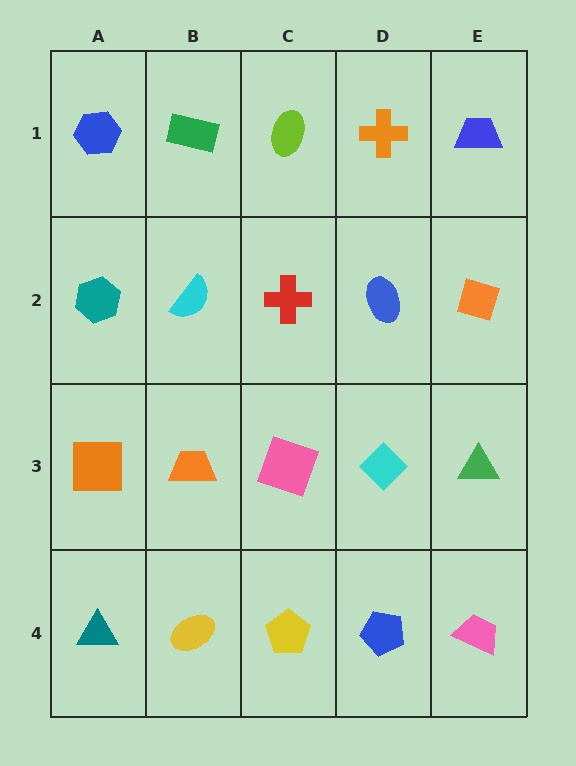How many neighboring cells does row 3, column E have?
3.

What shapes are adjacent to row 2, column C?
A lime ellipse (row 1, column C), a pink square (row 3, column C), a cyan semicircle (row 2, column B), a blue ellipse (row 2, column D).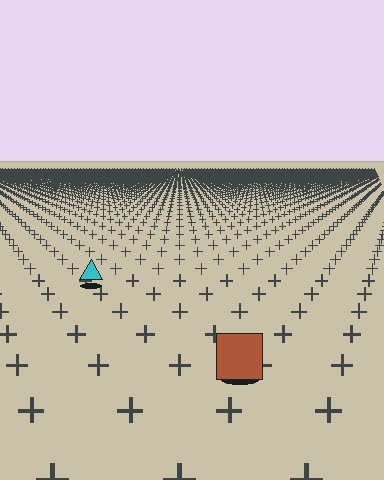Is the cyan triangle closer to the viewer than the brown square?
No. The brown square is closer — you can tell from the texture gradient: the ground texture is coarser near it.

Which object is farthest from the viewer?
The cyan triangle is farthest from the viewer. It appears smaller and the ground texture around it is denser.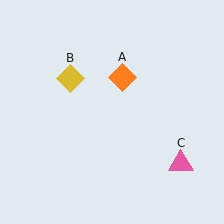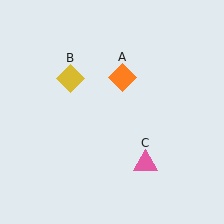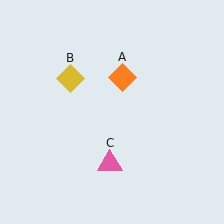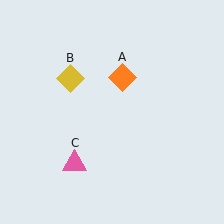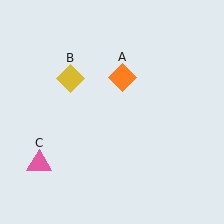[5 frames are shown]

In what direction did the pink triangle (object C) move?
The pink triangle (object C) moved left.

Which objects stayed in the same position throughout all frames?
Orange diamond (object A) and yellow diamond (object B) remained stationary.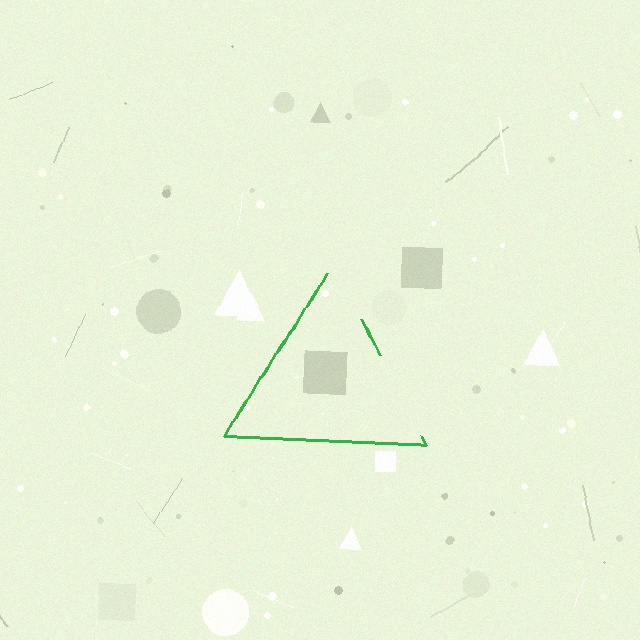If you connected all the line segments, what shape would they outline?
They would outline a triangle.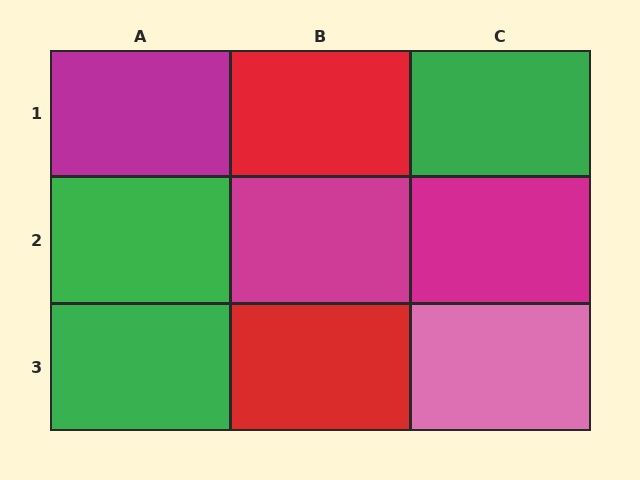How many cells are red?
2 cells are red.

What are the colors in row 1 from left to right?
Magenta, red, green.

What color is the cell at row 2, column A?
Green.